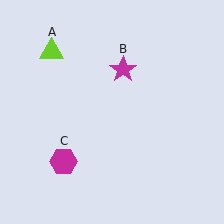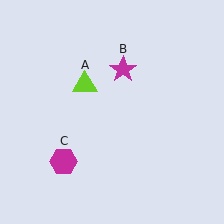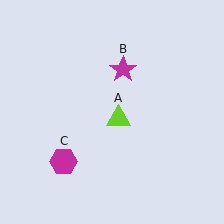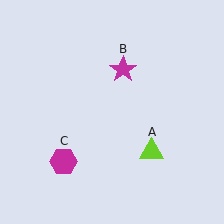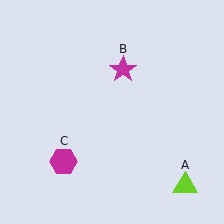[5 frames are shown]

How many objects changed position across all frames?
1 object changed position: lime triangle (object A).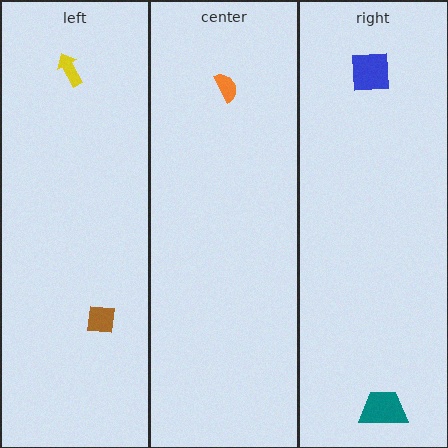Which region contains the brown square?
The left region.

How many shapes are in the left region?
2.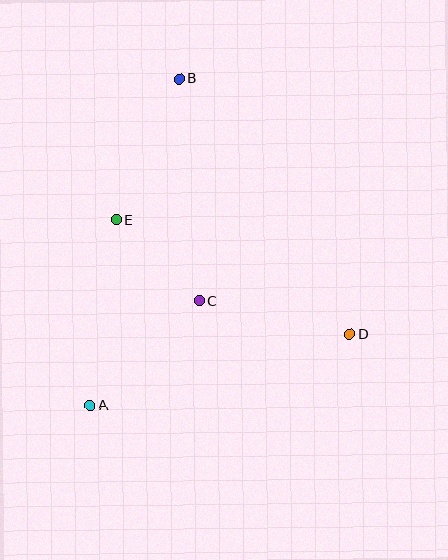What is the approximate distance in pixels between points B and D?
The distance between B and D is approximately 308 pixels.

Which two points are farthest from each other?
Points A and B are farthest from each other.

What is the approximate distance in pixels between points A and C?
The distance between A and C is approximately 151 pixels.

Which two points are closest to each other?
Points C and E are closest to each other.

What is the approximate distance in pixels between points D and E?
The distance between D and E is approximately 259 pixels.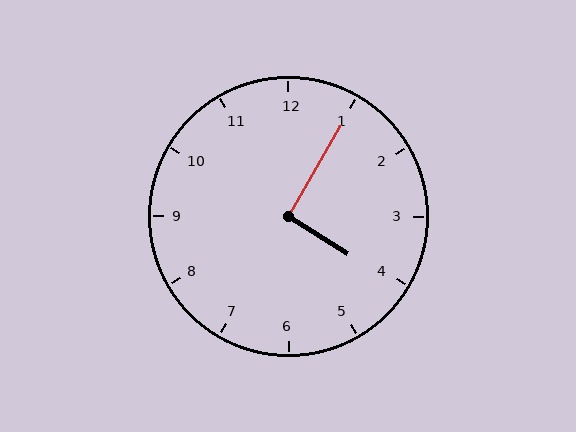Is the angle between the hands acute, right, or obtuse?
It is right.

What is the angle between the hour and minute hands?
Approximately 92 degrees.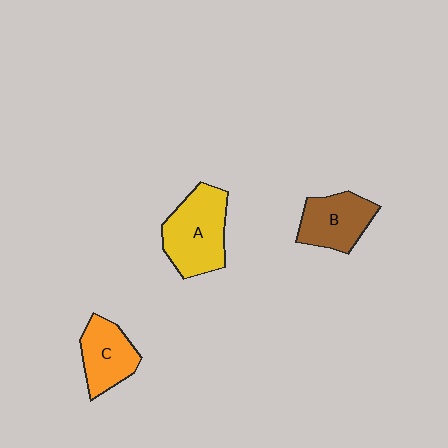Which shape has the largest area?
Shape A (yellow).